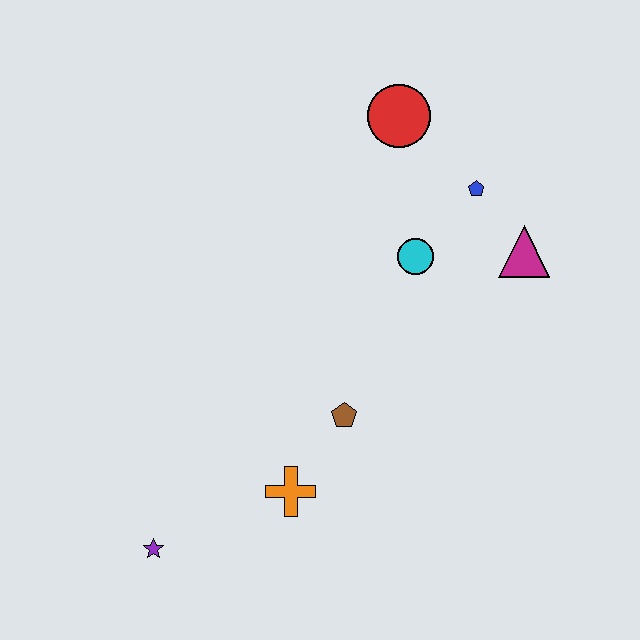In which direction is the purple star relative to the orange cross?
The purple star is to the left of the orange cross.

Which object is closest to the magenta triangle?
The blue pentagon is closest to the magenta triangle.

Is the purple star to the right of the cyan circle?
No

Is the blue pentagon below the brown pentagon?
No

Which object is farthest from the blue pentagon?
The purple star is farthest from the blue pentagon.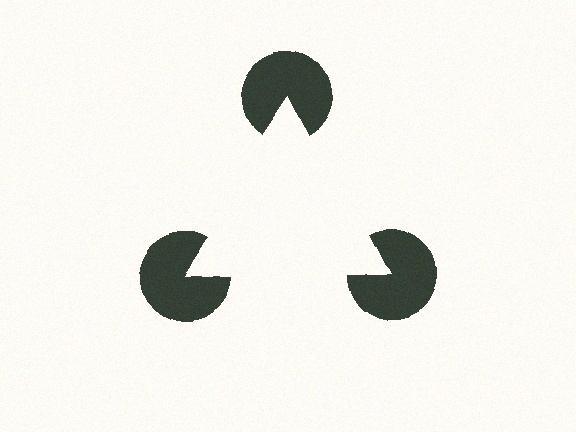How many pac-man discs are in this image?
There are 3 — one at each vertex of the illusory triangle.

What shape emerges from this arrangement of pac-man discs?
An illusory triangle — its edges are inferred from the aligned wedge cuts in the pac-man discs, not physically drawn.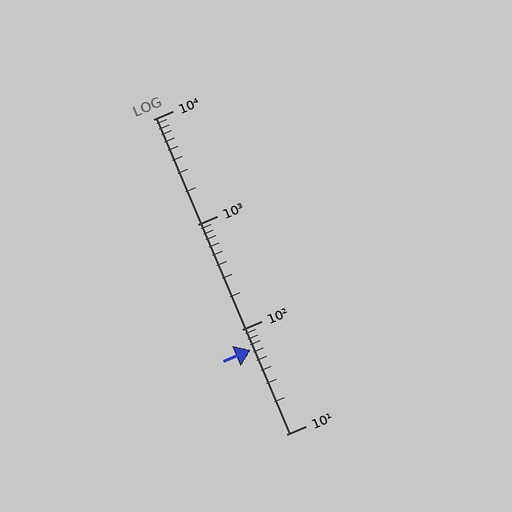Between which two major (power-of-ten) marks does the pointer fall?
The pointer is between 10 and 100.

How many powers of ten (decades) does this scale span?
The scale spans 3 decades, from 10 to 10000.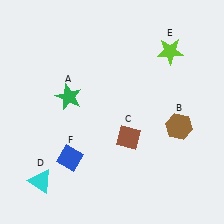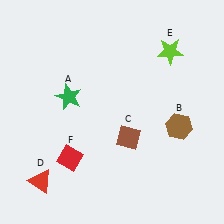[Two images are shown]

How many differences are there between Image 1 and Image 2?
There are 2 differences between the two images.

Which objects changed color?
D changed from cyan to red. F changed from blue to red.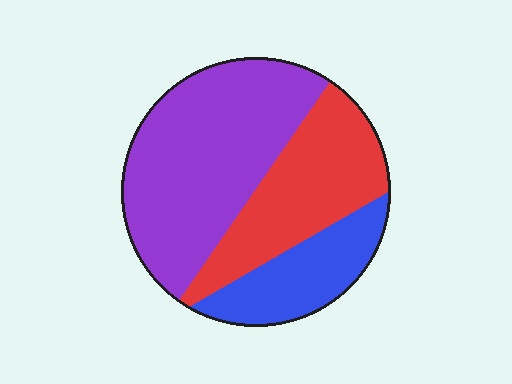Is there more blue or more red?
Red.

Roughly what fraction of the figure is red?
Red covers 31% of the figure.